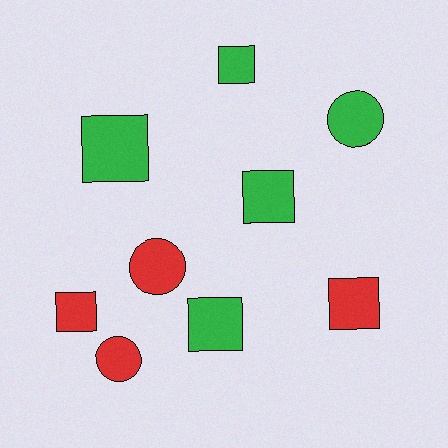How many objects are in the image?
There are 9 objects.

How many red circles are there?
There are 2 red circles.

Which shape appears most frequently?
Square, with 6 objects.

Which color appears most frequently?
Green, with 5 objects.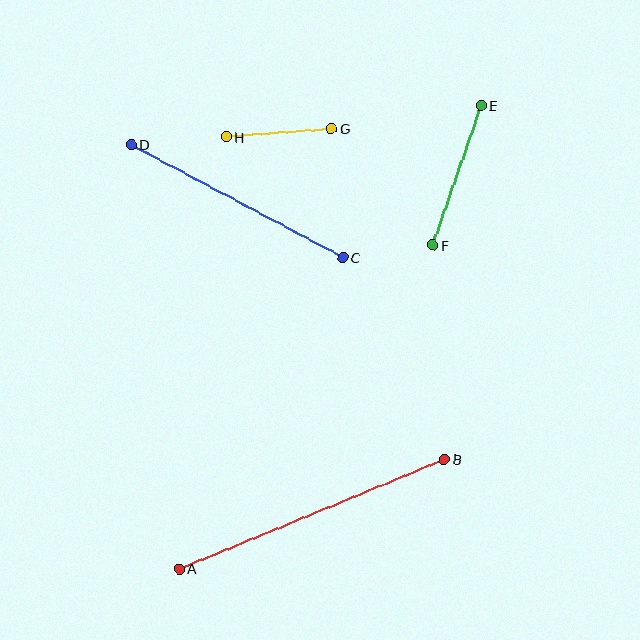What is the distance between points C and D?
The distance is approximately 240 pixels.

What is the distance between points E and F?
The distance is approximately 147 pixels.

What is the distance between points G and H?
The distance is approximately 105 pixels.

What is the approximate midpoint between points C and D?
The midpoint is at approximately (237, 201) pixels.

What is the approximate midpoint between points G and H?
The midpoint is at approximately (279, 133) pixels.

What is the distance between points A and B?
The distance is approximately 287 pixels.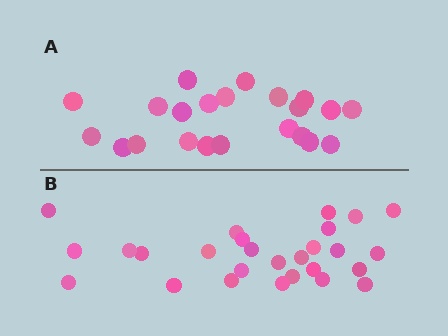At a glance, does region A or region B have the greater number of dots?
Region B (the bottom region) has more dots.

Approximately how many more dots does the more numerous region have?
Region B has about 5 more dots than region A.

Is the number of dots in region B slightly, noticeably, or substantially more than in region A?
Region B has only slightly more — the two regions are fairly close. The ratio is roughly 1.2 to 1.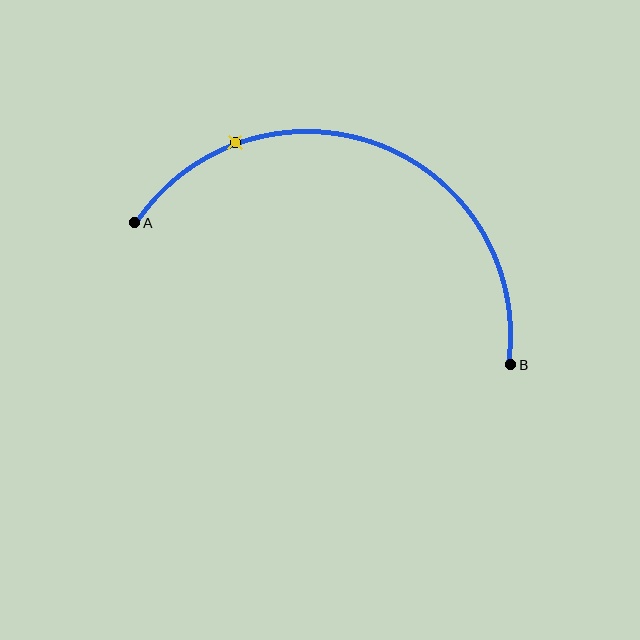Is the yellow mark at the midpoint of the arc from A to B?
No. The yellow mark lies on the arc but is closer to endpoint A. The arc midpoint would be at the point on the curve equidistant along the arc from both A and B.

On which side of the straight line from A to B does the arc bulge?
The arc bulges above the straight line connecting A and B.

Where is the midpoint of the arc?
The arc midpoint is the point on the curve farthest from the straight line joining A and B. It sits above that line.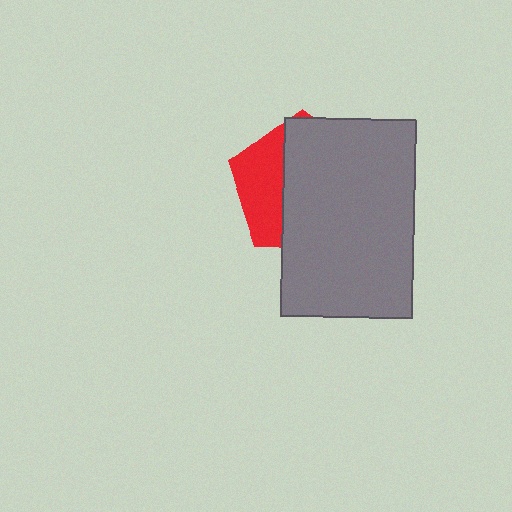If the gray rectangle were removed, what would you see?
You would see the complete red pentagon.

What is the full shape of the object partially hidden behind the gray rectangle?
The partially hidden object is a red pentagon.